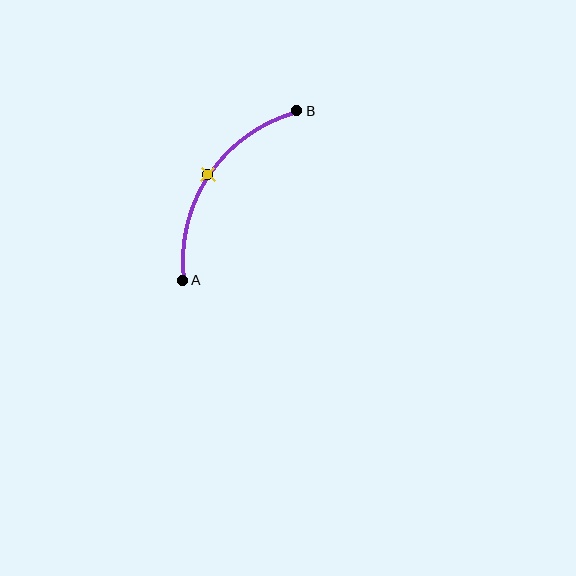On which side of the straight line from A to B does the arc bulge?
The arc bulges above and to the left of the straight line connecting A and B.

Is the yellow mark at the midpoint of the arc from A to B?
Yes. The yellow mark lies on the arc at equal arc-length from both A and B — it is the arc midpoint.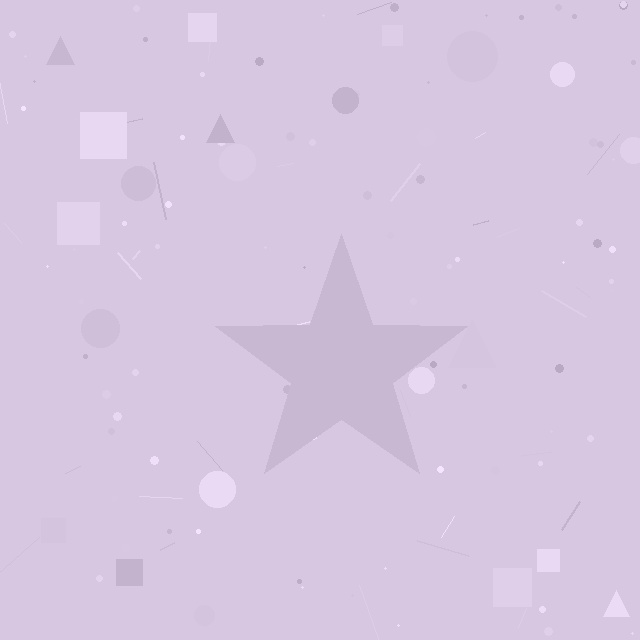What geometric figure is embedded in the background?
A star is embedded in the background.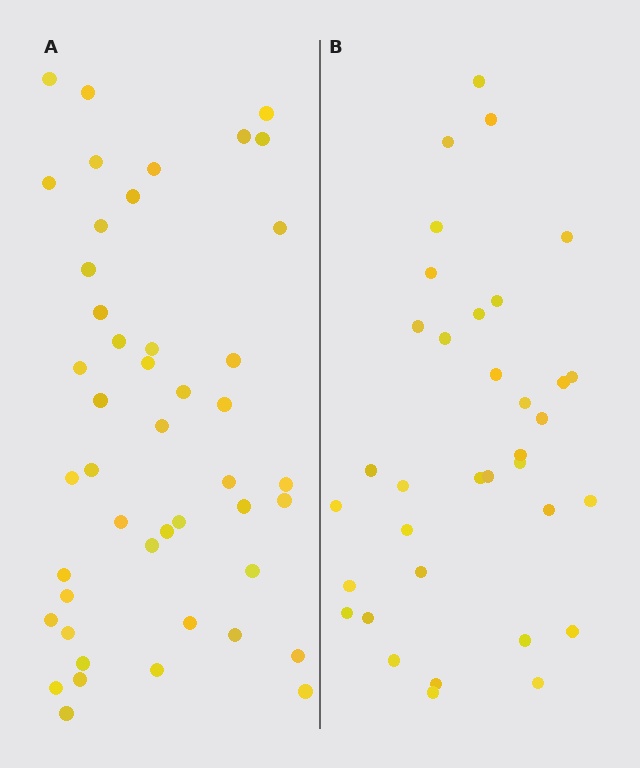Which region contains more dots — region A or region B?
Region A (the left region) has more dots.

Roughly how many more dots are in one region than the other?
Region A has roughly 12 or so more dots than region B.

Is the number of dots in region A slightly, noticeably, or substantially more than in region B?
Region A has noticeably more, but not dramatically so. The ratio is roughly 1.3 to 1.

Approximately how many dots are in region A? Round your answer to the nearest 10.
About 50 dots. (The exact count is 46, which rounds to 50.)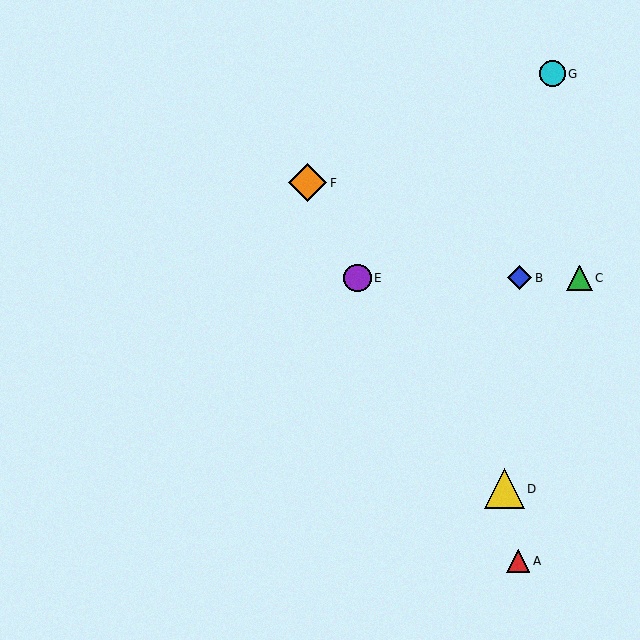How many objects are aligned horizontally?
3 objects (B, C, E) are aligned horizontally.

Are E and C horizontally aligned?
Yes, both are at y≈278.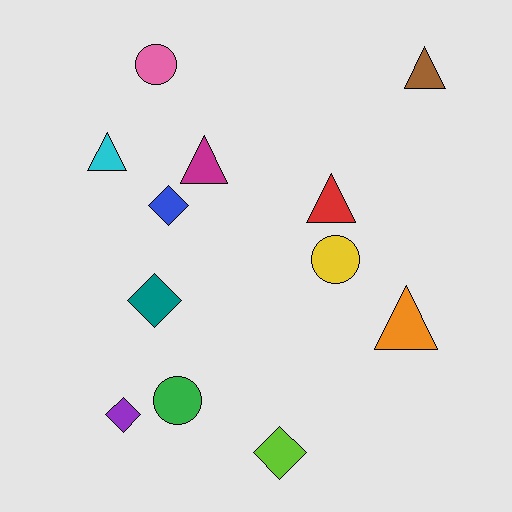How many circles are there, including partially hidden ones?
There are 3 circles.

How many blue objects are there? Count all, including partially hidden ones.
There is 1 blue object.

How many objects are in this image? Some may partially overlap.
There are 12 objects.